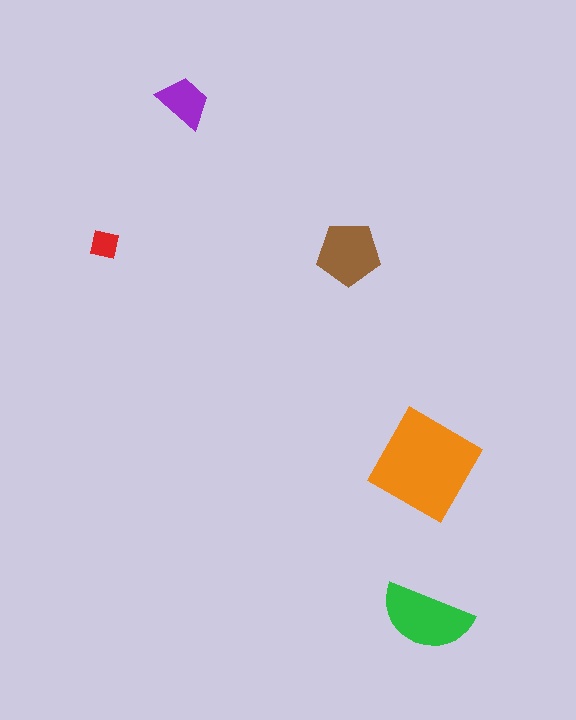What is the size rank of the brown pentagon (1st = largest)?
3rd.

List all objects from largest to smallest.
The orange square, the green semicircle, the brown pentagon, the purple trapezoid, the red square.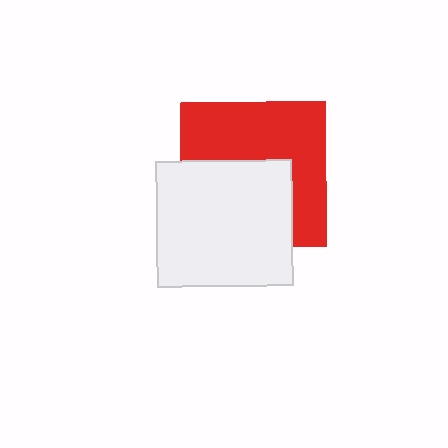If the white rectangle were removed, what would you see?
You would see the complete red square.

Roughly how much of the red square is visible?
About half of it is visible (roughly 54%).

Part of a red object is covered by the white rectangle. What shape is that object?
It is a square.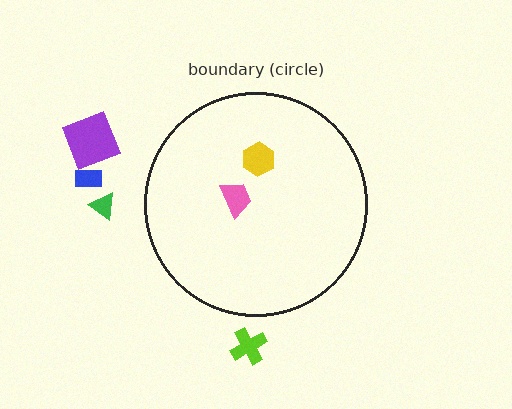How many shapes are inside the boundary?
2 inside, 4 outside.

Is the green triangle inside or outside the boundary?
Outside.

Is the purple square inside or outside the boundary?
Outside.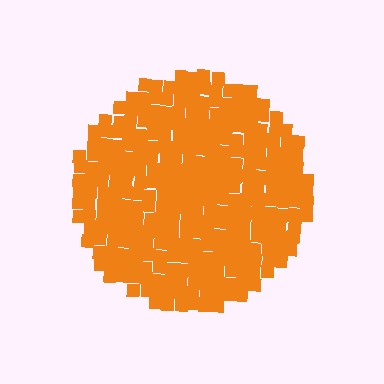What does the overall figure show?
The overall figure shows a circle.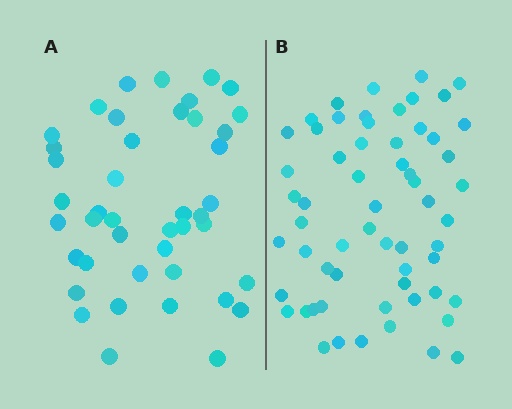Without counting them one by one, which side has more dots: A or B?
Region B (the right region) has more dots.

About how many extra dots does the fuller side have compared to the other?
Region B has approximately 15 more dots than region A.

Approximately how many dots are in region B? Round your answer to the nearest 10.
About 60 dots.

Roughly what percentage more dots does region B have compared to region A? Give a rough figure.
About 40% more.